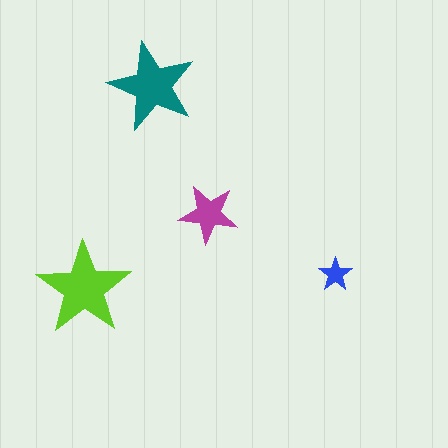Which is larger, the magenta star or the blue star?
The magenta one.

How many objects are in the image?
There are 4 objects in the image.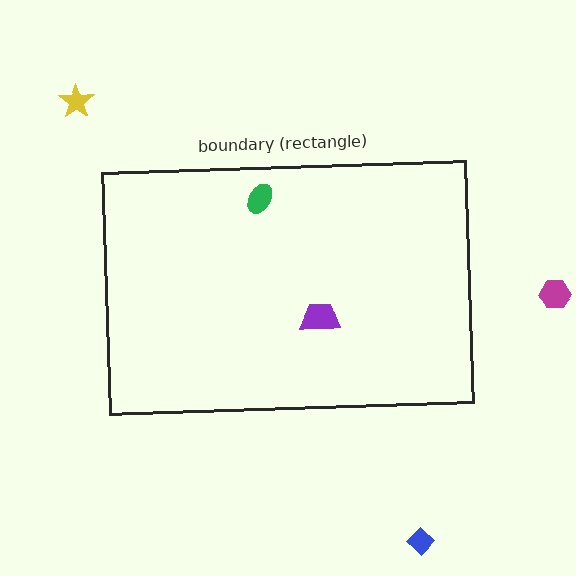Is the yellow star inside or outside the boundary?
Outside.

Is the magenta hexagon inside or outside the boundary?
Outside.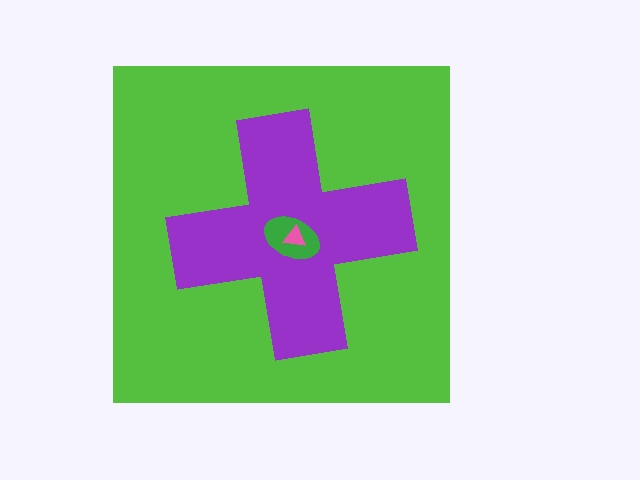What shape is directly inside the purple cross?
The green ellipse.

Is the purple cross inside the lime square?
Yes.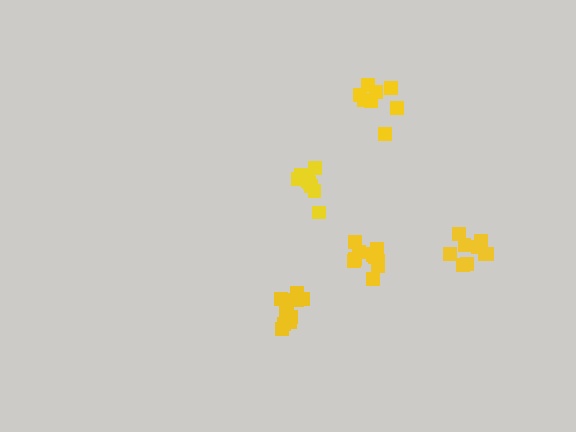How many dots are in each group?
Group 1: 8 dots, Group 2: 11 dots, Group 3: 8 dots, Group 4: 11 dots, Group 5: 9 dots (47 total).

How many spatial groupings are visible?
There are 5 spatial groupings.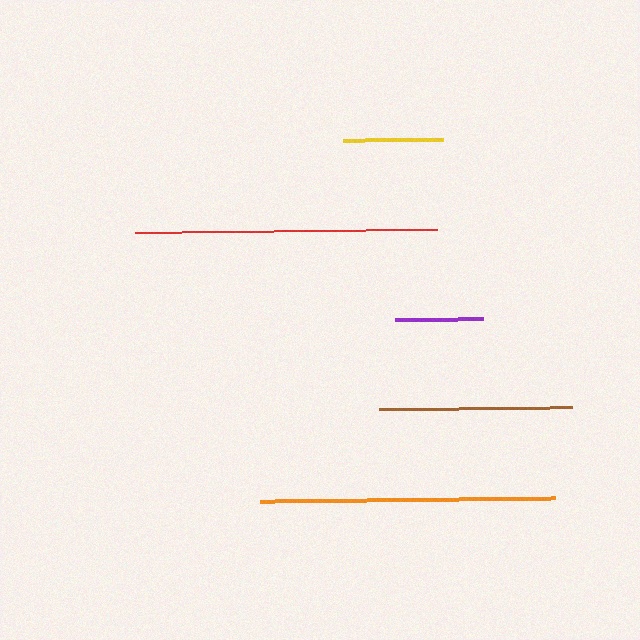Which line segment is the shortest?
The purple line is the shortest at approximately 88 pixels.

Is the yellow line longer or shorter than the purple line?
The yellow line is longer than the purple line.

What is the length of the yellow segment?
The yellow segment is approximately 100 pixels long.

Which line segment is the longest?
The red line is the longest at approximately 303 pixels.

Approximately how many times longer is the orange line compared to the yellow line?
The orange line is approximately 2.9 times the length of the yellow line.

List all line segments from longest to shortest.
From longest to shortest: red, orange, brown, yellow, purple.